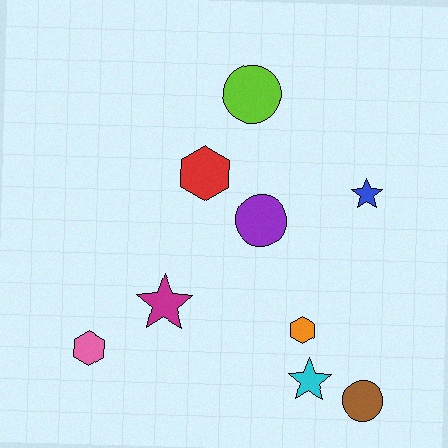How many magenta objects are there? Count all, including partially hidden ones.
There is 1 magenta object.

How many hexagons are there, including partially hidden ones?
There are 3 hexagons.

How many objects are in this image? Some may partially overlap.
There are 9 objects.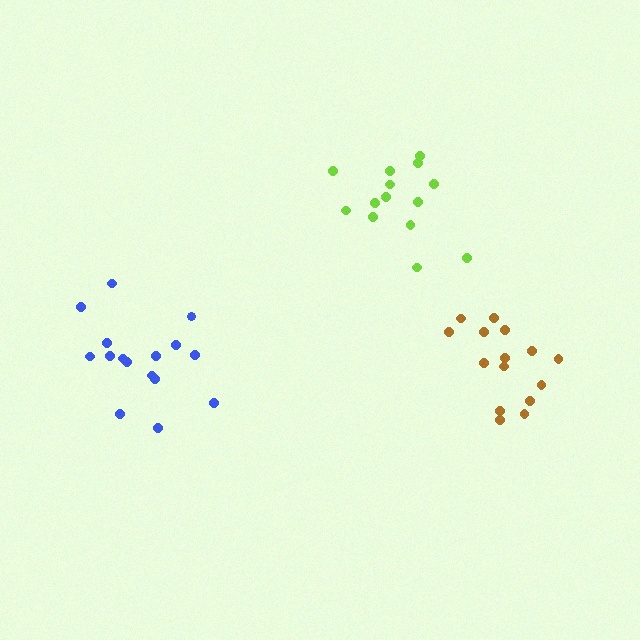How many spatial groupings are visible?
There are 3 spatial groupings.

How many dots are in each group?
Group 1: 16 dots, Group 2: 15 dots, Group 3: 14 dots (45 total).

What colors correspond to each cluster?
The clusters are colored: blue, brown, lime.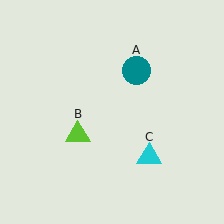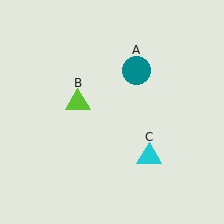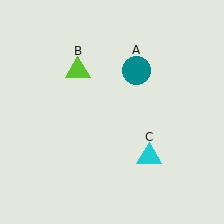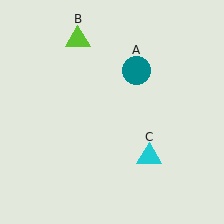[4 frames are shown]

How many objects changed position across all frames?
1 object changed position: lime triangle (object B).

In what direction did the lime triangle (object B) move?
The lime triangle (object B) moved up.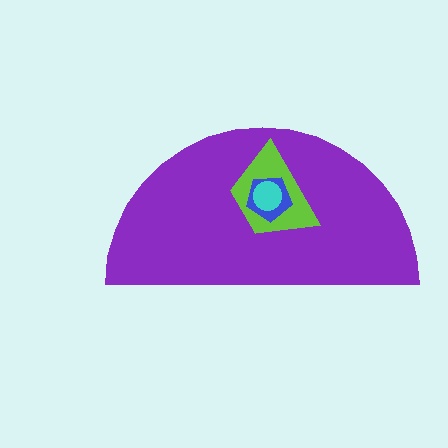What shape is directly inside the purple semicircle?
The lime trapezoid.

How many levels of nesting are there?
4.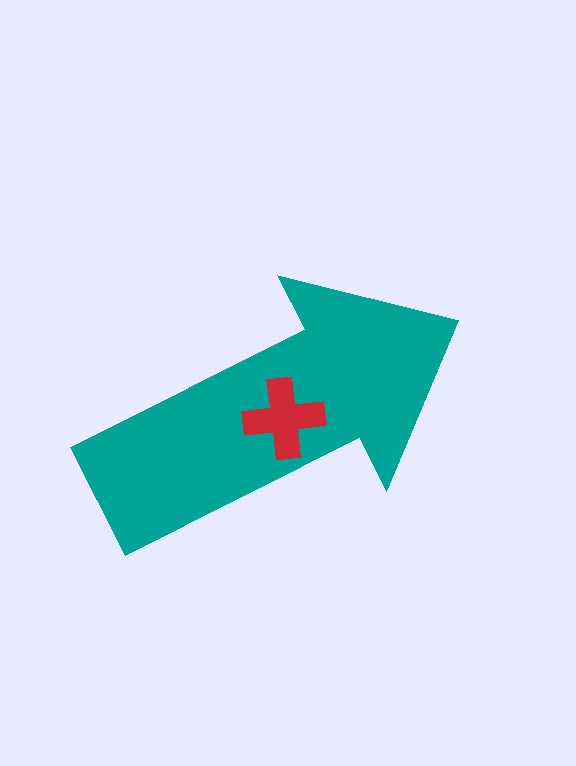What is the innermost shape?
The red cross.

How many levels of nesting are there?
2.